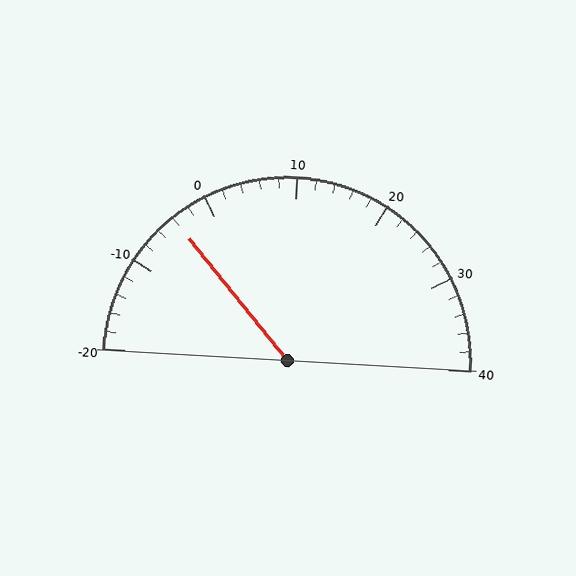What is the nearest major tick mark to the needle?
The nearest major tick mark is 0.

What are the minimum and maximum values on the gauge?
The gauge ranges from -20 to 40.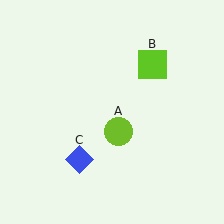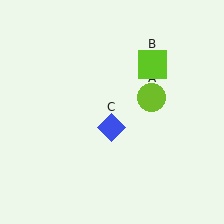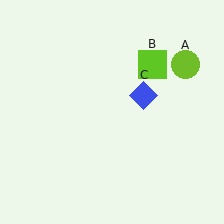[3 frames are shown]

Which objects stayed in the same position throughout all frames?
Lime square (object B) remained stationary.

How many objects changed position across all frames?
2 objects changed position: lime circle (object A), blue diamond (object C).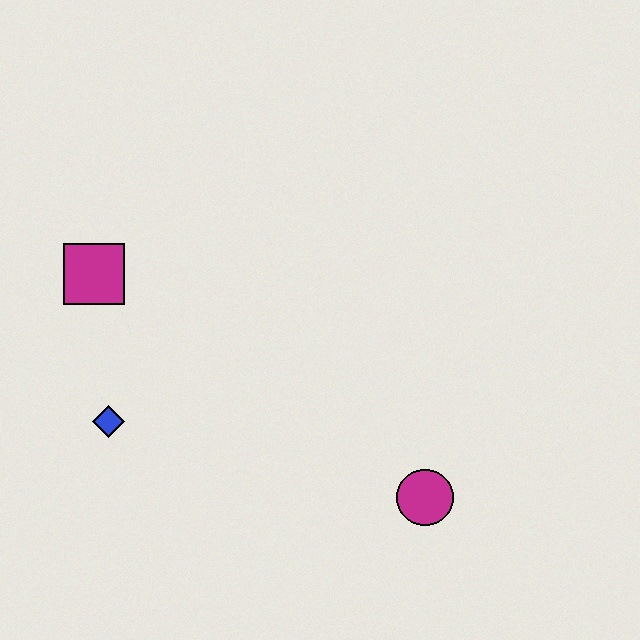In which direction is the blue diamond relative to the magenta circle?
The blue diamond is to the left of the magenta circle.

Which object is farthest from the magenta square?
The magenta circle is farthest from the magenta square.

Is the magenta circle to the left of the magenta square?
No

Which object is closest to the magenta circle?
The blue diamond is closest to the magenta circle.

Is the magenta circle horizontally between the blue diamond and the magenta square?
No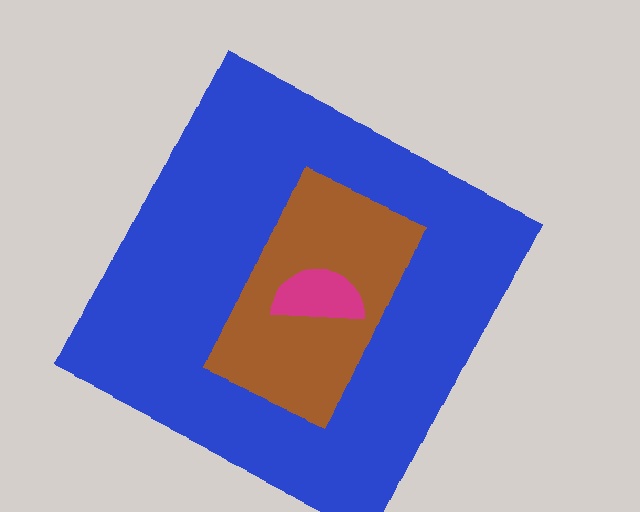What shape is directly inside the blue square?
The brown rectangle.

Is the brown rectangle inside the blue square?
Yes.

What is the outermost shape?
The blue square.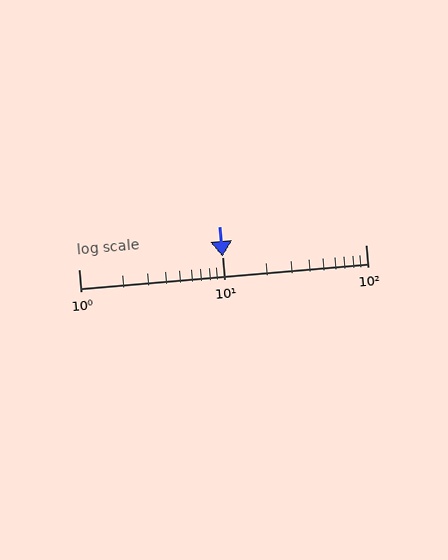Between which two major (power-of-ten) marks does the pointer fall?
The pointer is between 10 and 100.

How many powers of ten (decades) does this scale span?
The scale spans 2 decades, from 1 to 100.